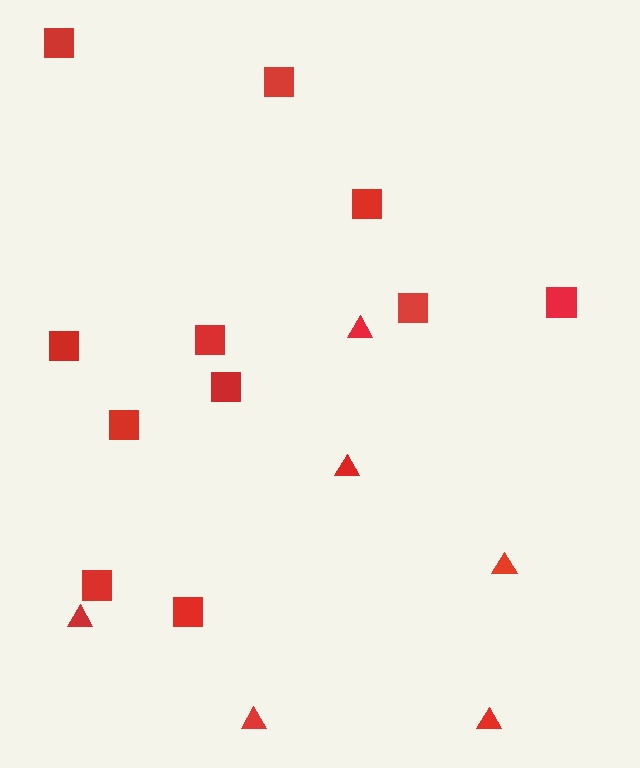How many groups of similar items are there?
There are 2 groups: one group of triangles (6) and one group of squares (11).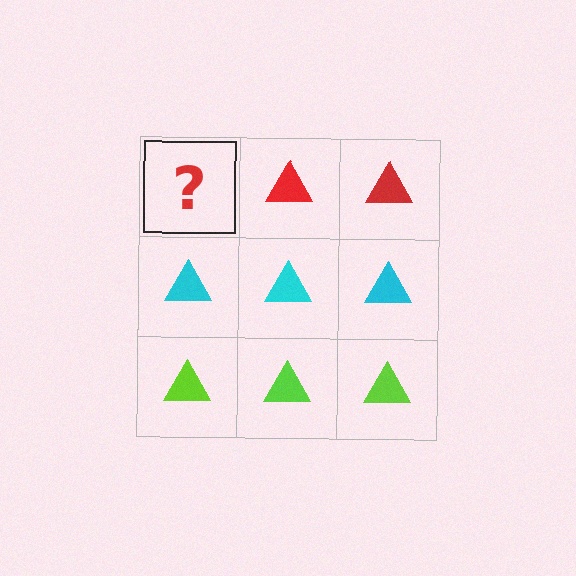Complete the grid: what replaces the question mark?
The question mark should be replaced with a red triangle.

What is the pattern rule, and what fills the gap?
The rule is that each row has a consistent color. The gap should be filled with a red triangle.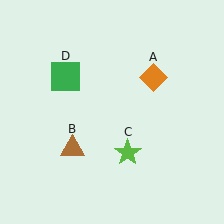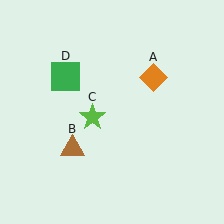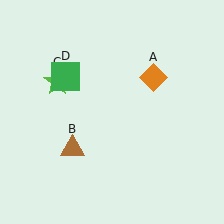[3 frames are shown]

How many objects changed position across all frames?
1 object changed position: lime star (object C).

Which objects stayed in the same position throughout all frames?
Orange diamond (object A) and brown triangle (object B) and green square (object D) remained stationary.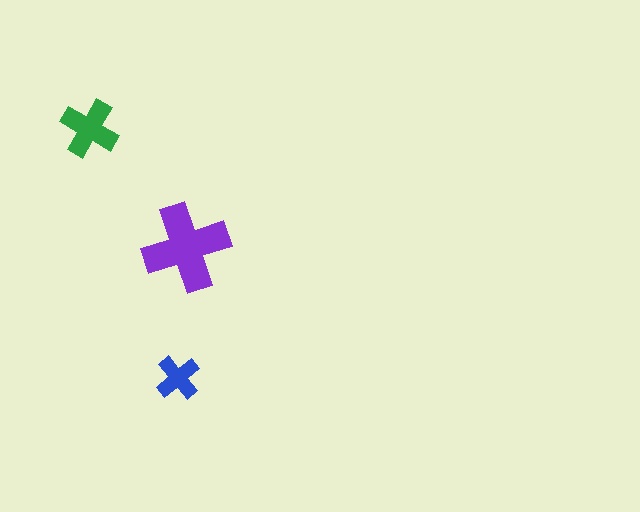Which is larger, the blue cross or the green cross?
The green one.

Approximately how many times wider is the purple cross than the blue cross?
About 2 times wider.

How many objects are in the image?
There are 3 objects in the image.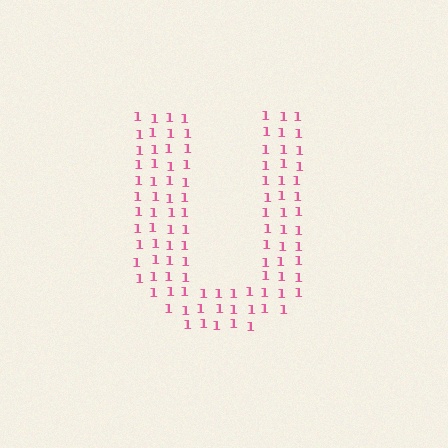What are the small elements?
The small elements are digit 1's.